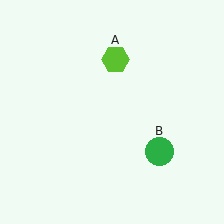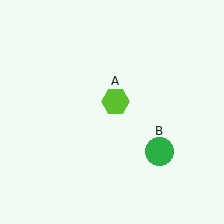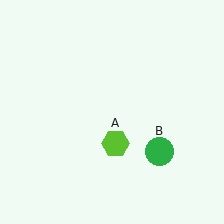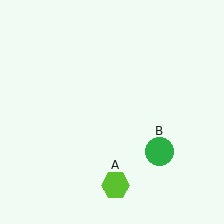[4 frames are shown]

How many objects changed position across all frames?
1 object changed position: lime hexagon (object A).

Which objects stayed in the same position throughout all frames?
Green circle (object B) remained stationary.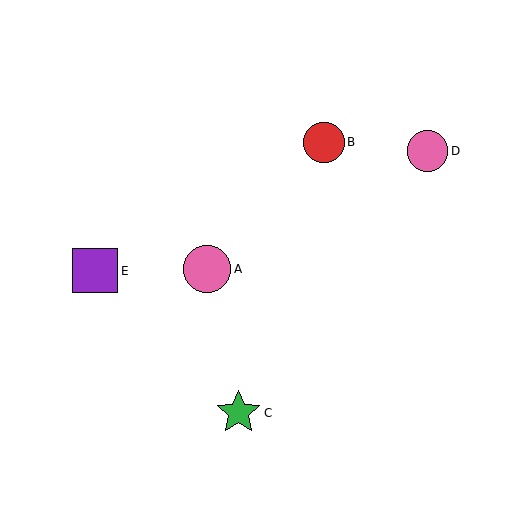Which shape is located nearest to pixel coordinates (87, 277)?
The purple square (labeled E) at (95, 271) is nearest to that location.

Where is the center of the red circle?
The center of the red circle is at (324, 142).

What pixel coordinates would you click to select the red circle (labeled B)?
Click at (324, 142) to select the red circle B.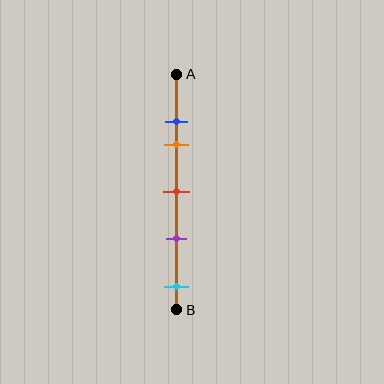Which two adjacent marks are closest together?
The blue and orange marks are the closest adjacent pair.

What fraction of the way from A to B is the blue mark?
The blue mark is approximately 20% (0.2) of the way from A to B.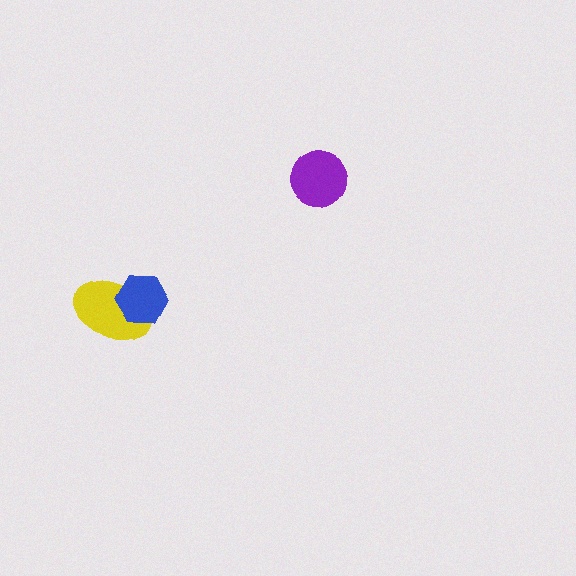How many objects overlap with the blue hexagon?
1 object overlaps with the blue hexagon.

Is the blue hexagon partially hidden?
No, no other shape covers it.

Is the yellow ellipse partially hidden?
Yes, it is partially covered by another shape.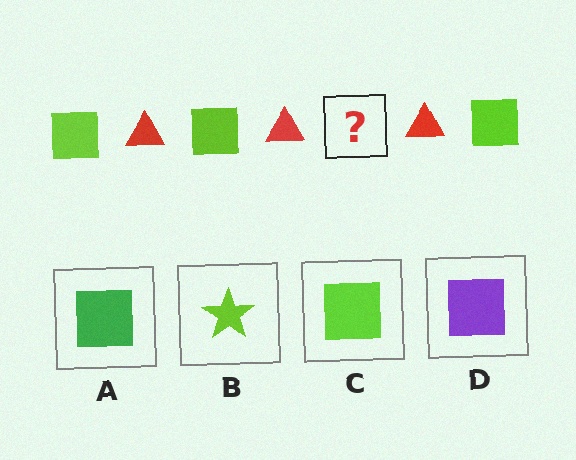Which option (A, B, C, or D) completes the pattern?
C.